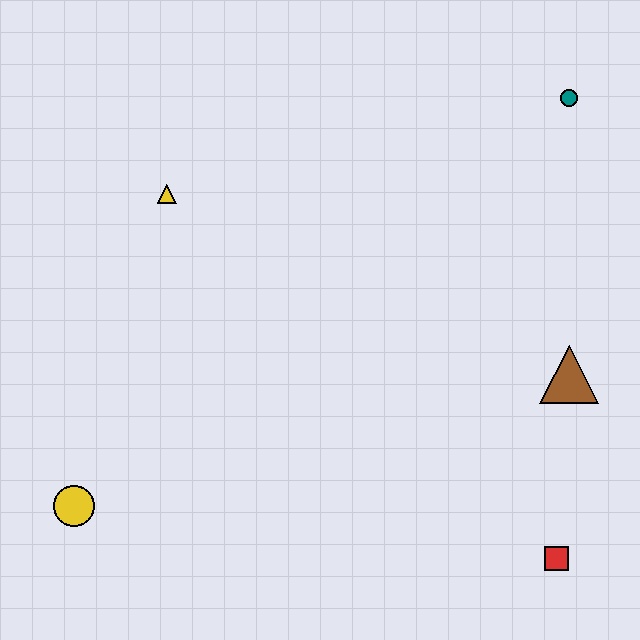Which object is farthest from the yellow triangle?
The red square is farthest from the yellow triangle.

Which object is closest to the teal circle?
The brown triangle is closest to the teal circle.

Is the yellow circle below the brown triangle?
Yes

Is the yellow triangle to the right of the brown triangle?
No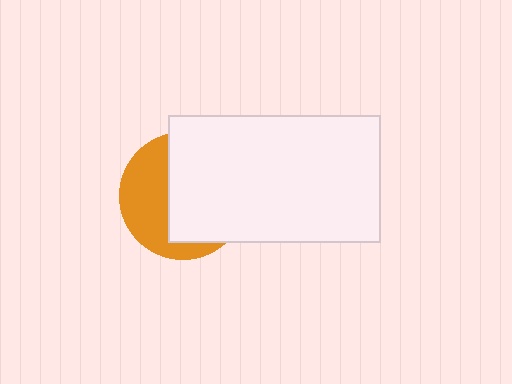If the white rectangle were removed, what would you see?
You would see the complete orange circle.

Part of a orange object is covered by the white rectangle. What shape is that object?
It is a circle.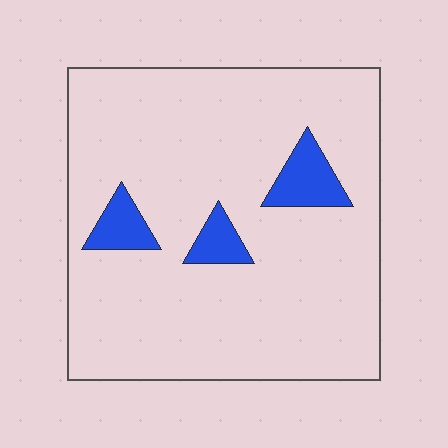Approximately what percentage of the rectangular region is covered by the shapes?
Approximately 10%.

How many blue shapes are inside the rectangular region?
3.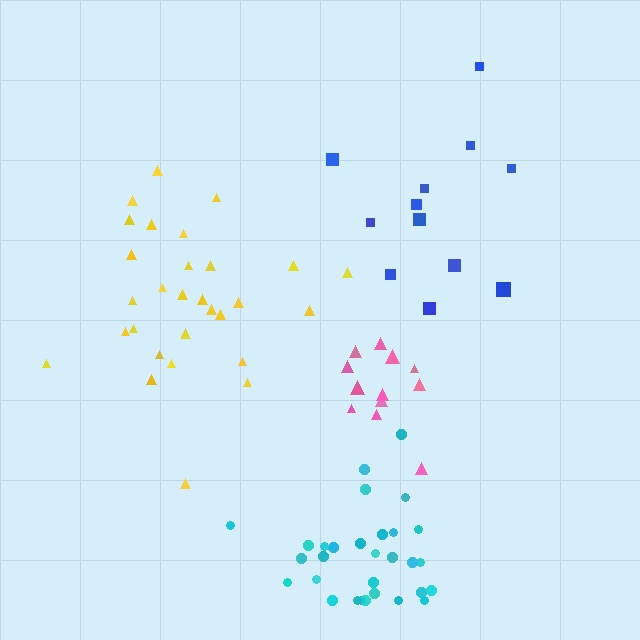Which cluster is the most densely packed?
Cyan.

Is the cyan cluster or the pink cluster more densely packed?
Cyan.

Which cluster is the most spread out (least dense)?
Blue.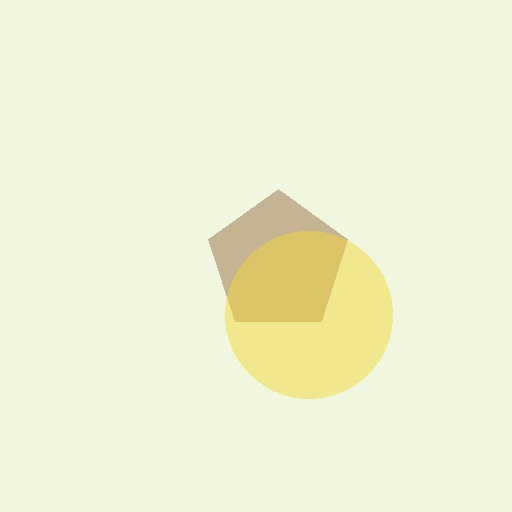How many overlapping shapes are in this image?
There are 2 overlapping shapes in the image.